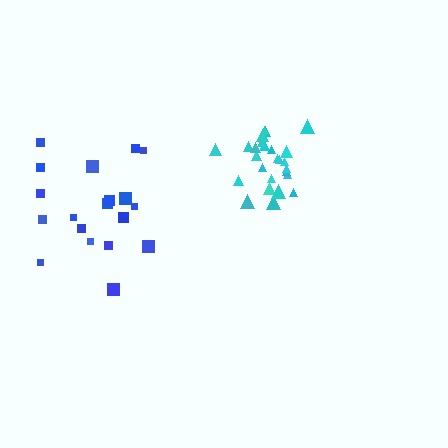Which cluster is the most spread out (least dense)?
Blue.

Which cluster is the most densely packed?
Cyan.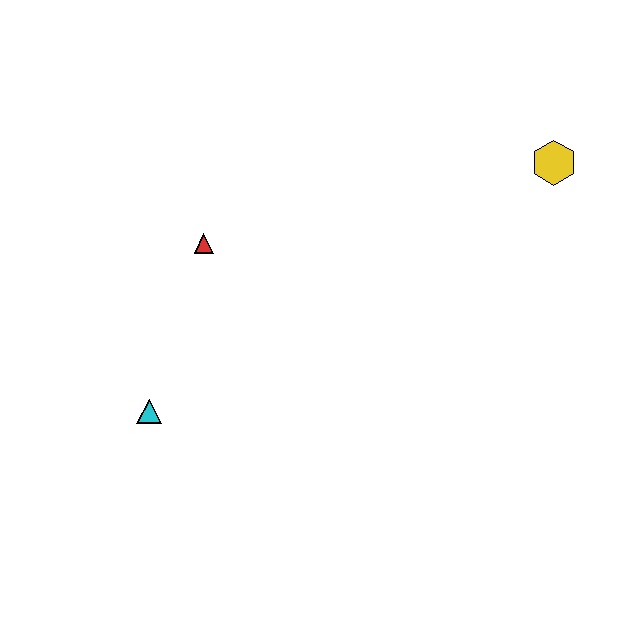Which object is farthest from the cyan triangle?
The yellow hexagon is farthest from the cyan triangle.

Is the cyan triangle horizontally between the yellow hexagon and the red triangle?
No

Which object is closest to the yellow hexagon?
The red triangle is closest to the yellow hexagon.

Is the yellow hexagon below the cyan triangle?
No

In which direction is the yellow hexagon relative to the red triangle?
The yellow hexagon is to the right of the red triangle.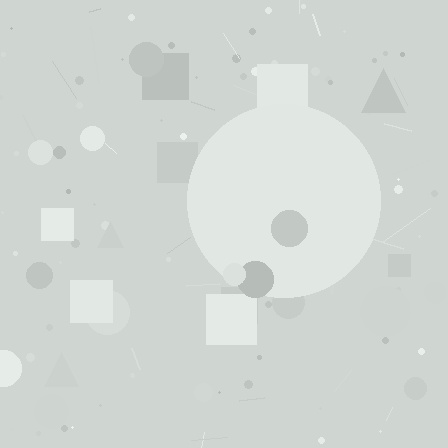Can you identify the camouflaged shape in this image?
The camouflaged shape is a circle.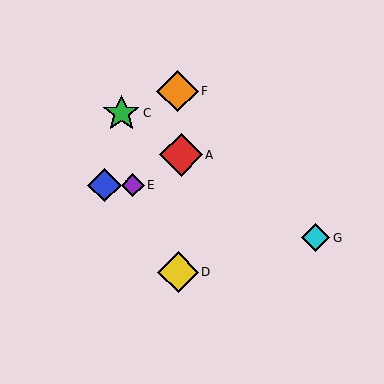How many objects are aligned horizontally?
2 objects (B, E) are aligned horizontally.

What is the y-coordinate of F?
Object F is at y≈91.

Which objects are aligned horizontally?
Objects B, E are aligned horizontally.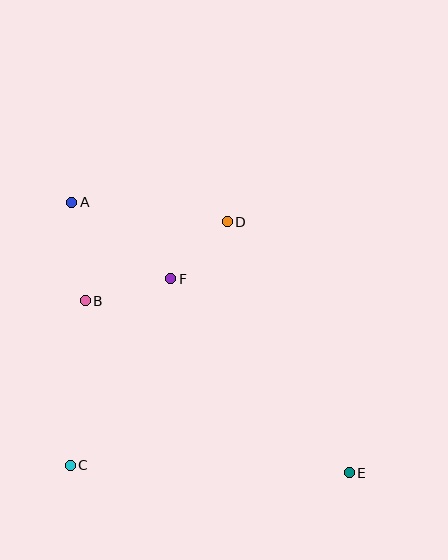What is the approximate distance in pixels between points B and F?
The distance between B and F is approximately 88 pixels.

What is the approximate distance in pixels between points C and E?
The distance between C and E is approximately 279 pixels.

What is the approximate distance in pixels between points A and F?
The distance between A and F is approximately 125 pixels.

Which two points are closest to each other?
Points D and F are closest to each other.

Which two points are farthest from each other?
Points A and E are farthest from each other.